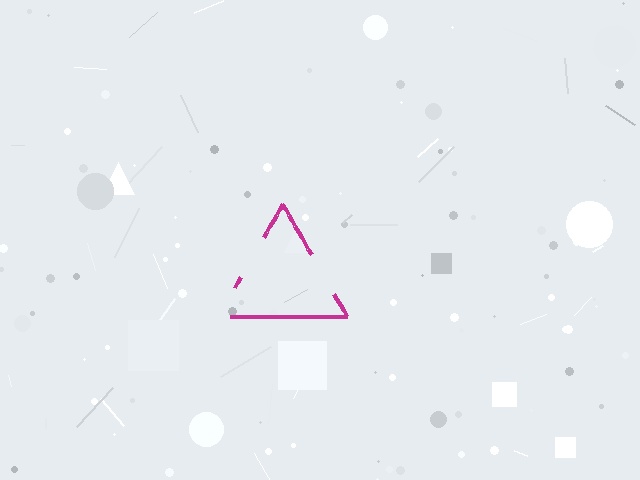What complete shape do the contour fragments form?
The contour fragments form a triangle.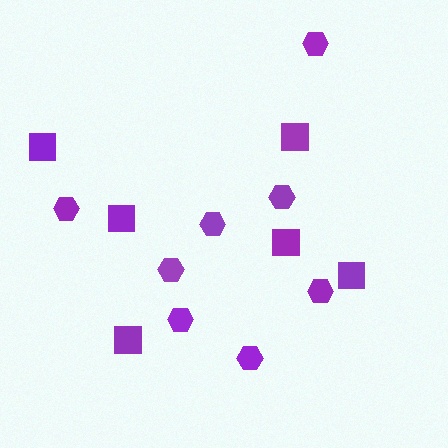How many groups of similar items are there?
There are 2 groups: one group of squares (6) and one group of hexagons (8).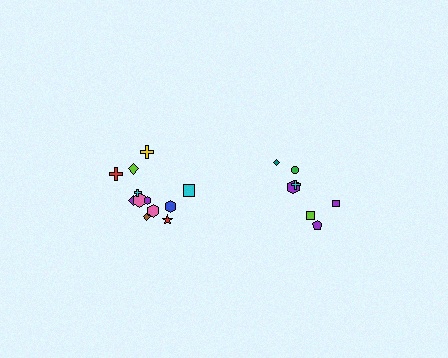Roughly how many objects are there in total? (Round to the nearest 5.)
Roughly 20 objects in total.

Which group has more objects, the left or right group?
The left group.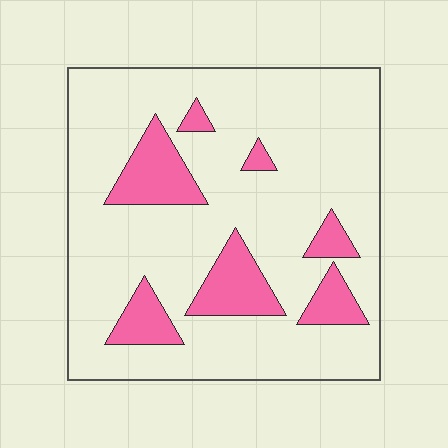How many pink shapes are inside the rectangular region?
7.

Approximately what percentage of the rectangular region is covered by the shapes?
Approximately 20%.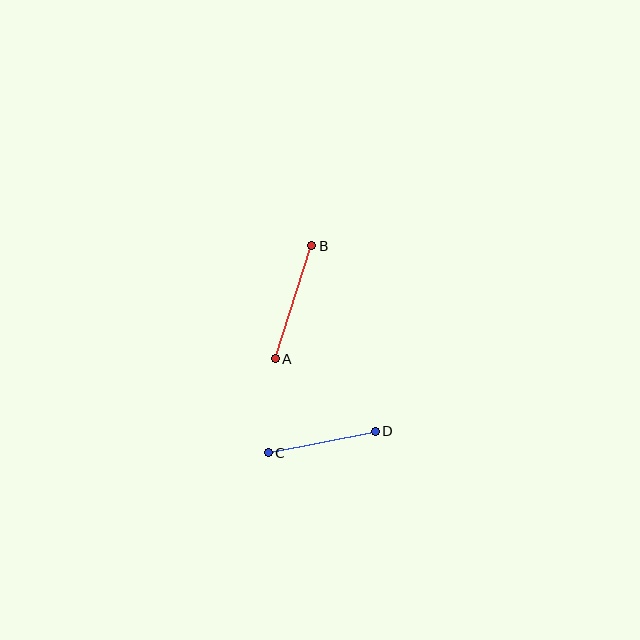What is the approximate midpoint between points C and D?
The midpoint is at approximately (322, 442) pixels.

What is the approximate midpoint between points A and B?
The midpoint is at approximately (293, 302) pixels.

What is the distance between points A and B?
The distance is approximately 119 pixels.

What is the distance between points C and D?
The distance is approximately 109 pixels.